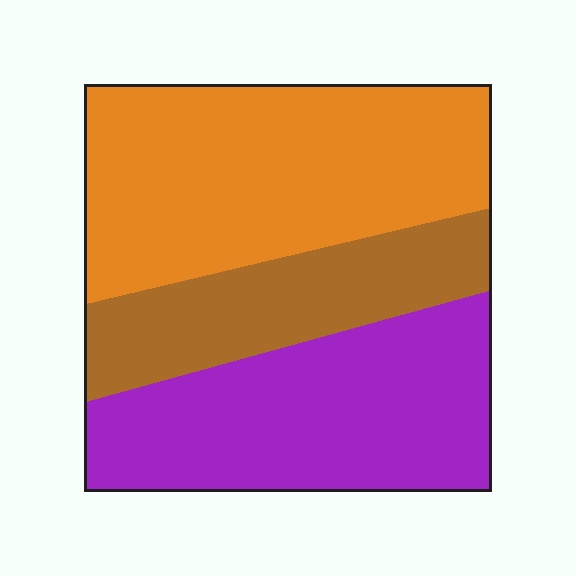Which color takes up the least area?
Brown, at roughly 20%.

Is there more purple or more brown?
Purple.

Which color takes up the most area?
Orange, at roughly 40%.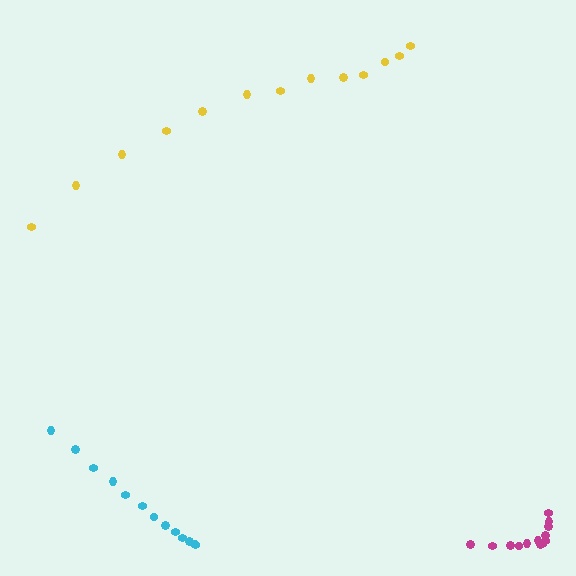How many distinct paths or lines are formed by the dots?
There are 3 distinct paths.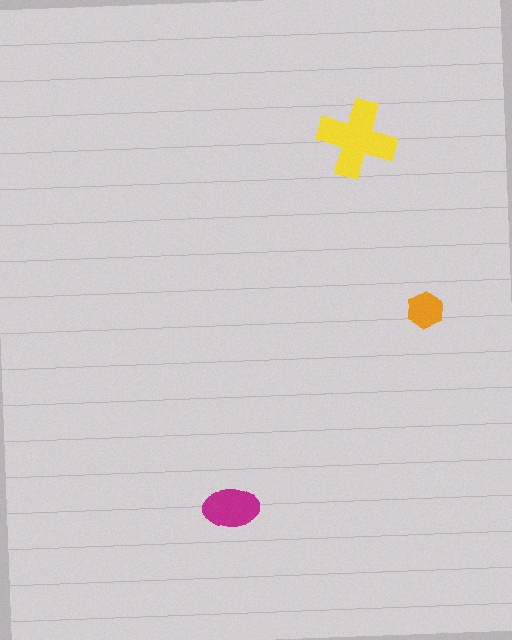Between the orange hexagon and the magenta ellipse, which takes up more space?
The magenta ellipse.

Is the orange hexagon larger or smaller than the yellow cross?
Smaller.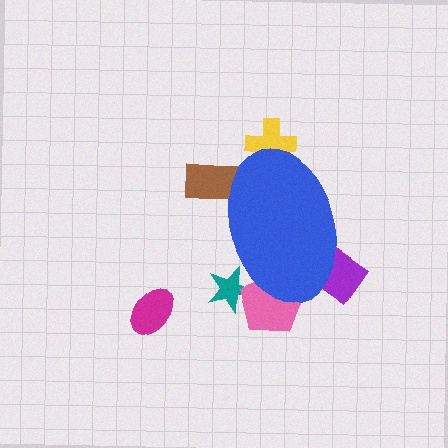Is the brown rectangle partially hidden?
Yes, the brown rectangle is partially hidden behind the blue ellipse.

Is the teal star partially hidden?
Yes, the teal star is partially hidden behind the blue ellipse.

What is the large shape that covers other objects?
A blue ellipse.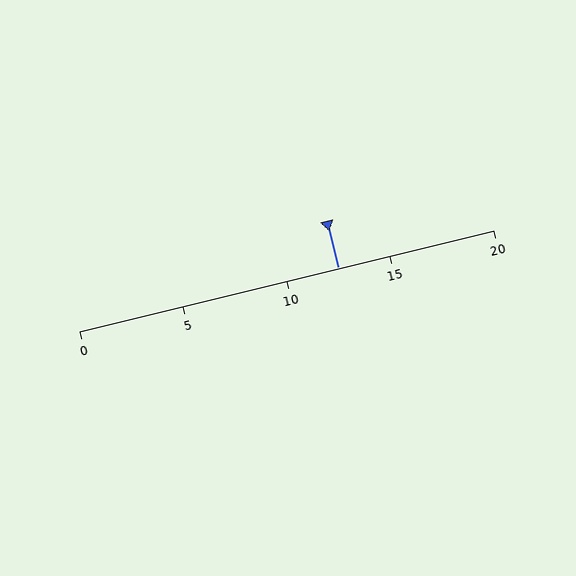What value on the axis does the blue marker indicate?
The marker indicates approximately 12.5.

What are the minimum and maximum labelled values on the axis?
The axis runs from 0 to 20.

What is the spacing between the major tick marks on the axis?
The major ticks are spaced 5 apart.